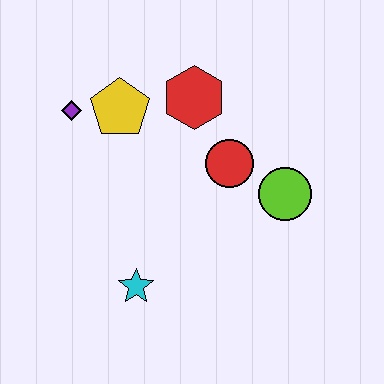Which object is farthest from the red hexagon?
The cyan star is farthest from the red hexagon.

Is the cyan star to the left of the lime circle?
Yes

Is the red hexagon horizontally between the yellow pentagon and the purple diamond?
No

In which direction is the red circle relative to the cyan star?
The red circle is above the cyan star.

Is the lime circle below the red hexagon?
Yes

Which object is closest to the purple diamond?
The yellow pentagon is closest to the purple diamond.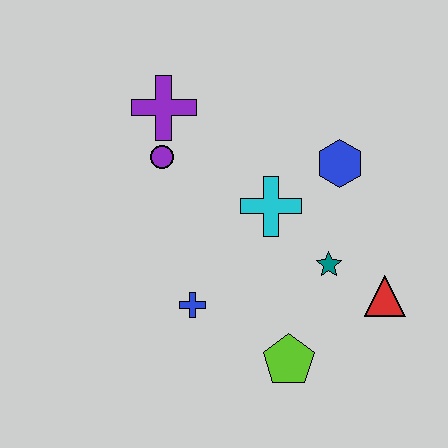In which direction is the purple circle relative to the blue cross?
The purple circle is above the blue cross.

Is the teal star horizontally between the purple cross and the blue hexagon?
Yes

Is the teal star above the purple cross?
No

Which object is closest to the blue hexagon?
The cyan cross is closest to the blue hexagon.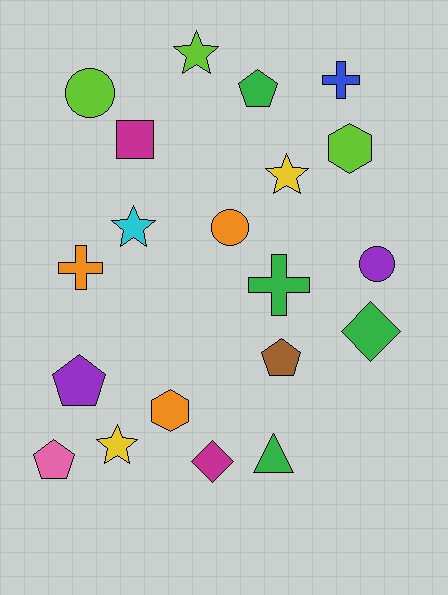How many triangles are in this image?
There is 1 triangle.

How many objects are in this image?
There are 20 objects.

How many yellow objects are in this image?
There are 2 yellow objects.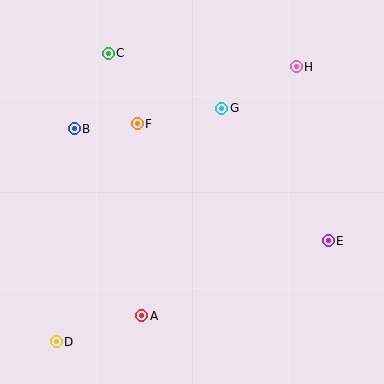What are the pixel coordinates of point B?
Point B is at (74, 129).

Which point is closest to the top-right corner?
Point H is closest to the top-right corner.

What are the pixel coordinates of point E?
Point E is at (328, 241).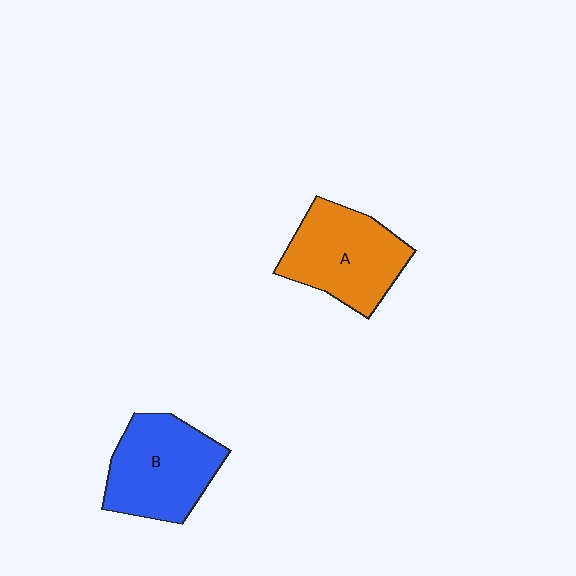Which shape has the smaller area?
Shape A (orange).